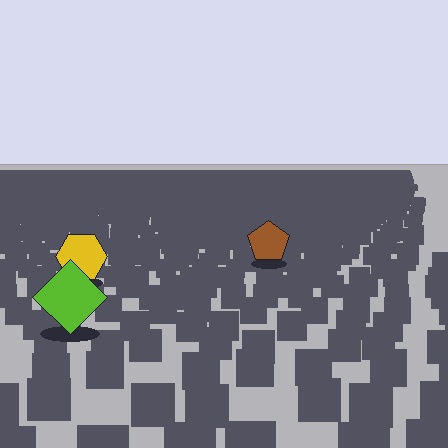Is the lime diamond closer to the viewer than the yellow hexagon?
Yes. The lime diamond is closer — you can tell from the texture gradient: the ground texture is coarser near it.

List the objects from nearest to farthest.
From nearest to farthest: the lime diamond, the yellow hexagon, the brown pentagon.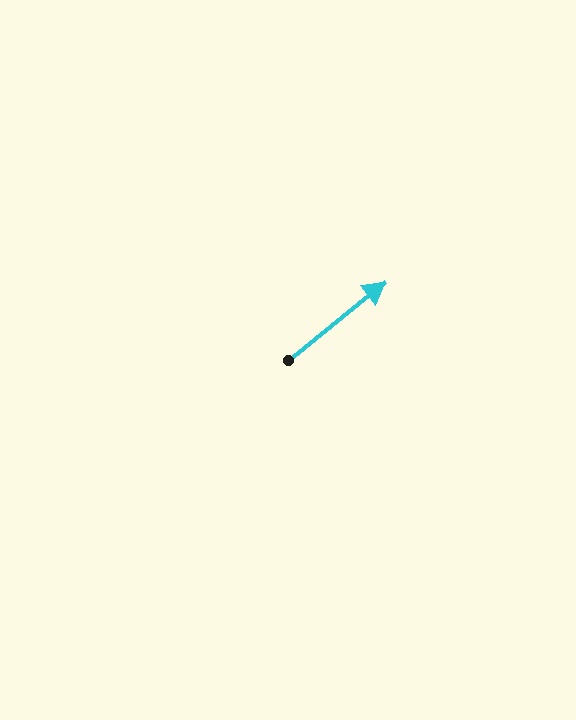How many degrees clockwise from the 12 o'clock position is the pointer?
Approximately 51 degrees.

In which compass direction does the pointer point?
Northeast.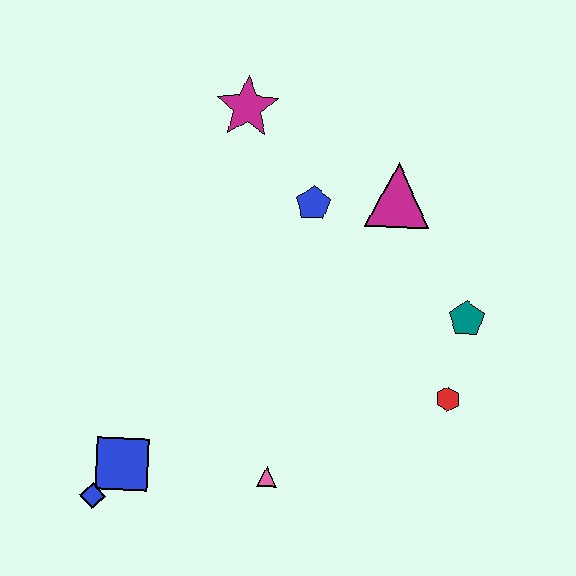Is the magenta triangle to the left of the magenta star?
No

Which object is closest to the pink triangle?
The blue square is closest to the pink triangle.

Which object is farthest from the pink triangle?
The magenta star is farthest from the pink triangle.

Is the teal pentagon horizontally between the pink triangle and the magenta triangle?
No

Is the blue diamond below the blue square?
Yes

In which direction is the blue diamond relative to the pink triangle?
The blue diamond is to the left of the pink triangle.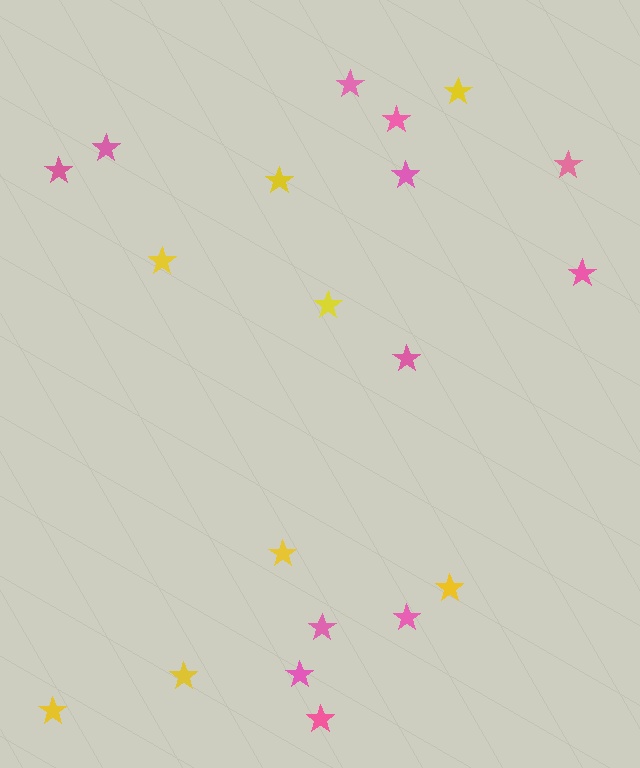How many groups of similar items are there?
There are 2 groups: one group of pink stars (12) and one group of yellow stars (8).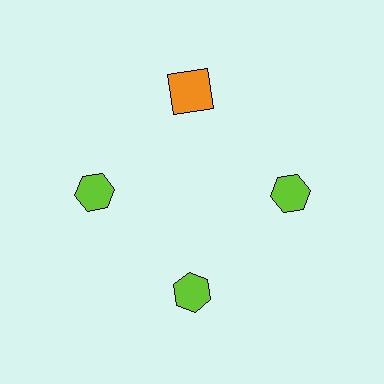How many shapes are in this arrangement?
There are 4 shapes arranged in a ring pattern.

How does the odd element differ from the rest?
It differs in both color (orange instead of lime) and shape (square instead of hexagon).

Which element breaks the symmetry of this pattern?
The orange square at roughly the 12 o'clock position breaks the symmetry. All other shapes are lime hexagons.